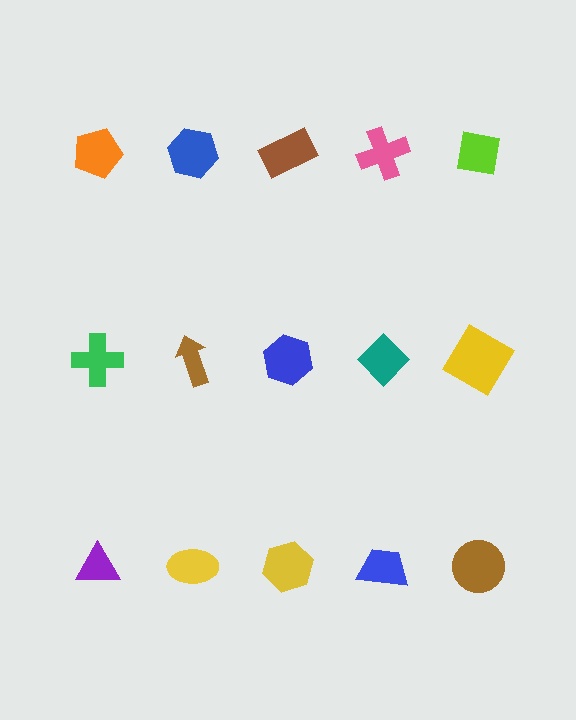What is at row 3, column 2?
A yellow ellipse.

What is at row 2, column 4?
A teal diamond.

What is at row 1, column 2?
A blue hexagon.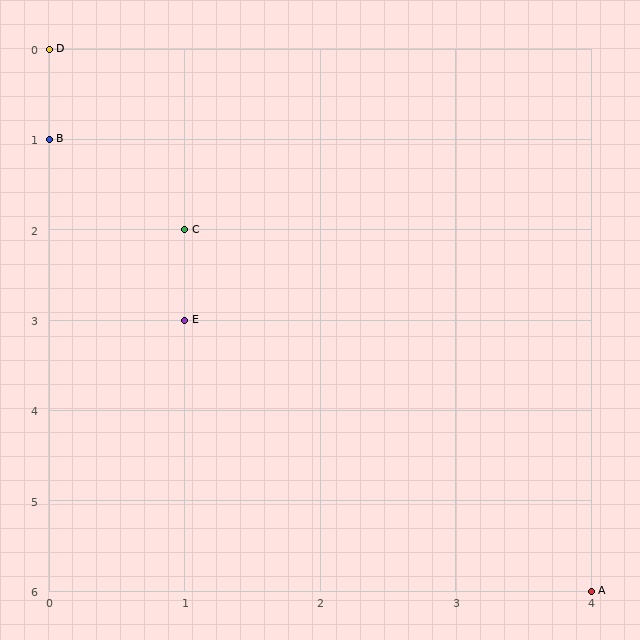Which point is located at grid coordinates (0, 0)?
Point D is at (0, 0).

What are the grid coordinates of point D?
Point D is at grid coordinates (0, 0).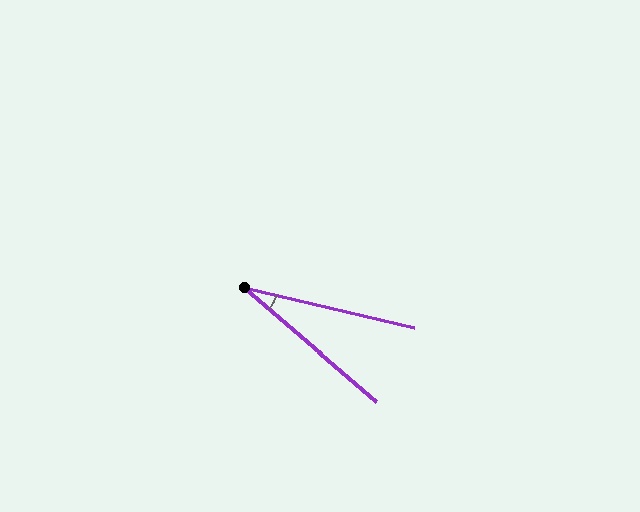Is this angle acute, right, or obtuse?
It is acute.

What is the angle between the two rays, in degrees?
Approximately 27 degrees.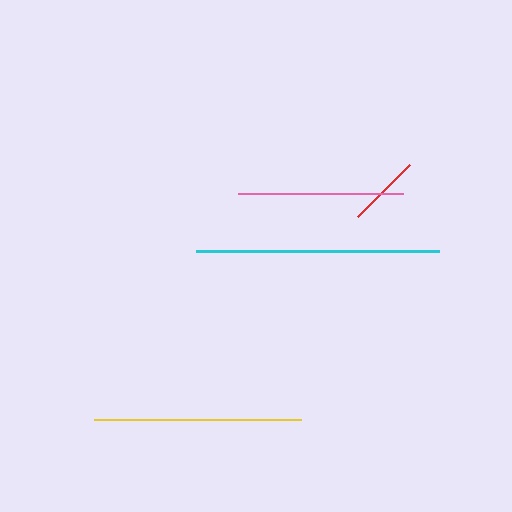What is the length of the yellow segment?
The yellow segment is approximately 207 pixels long.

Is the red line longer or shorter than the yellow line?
The yellow line is longer than the red line.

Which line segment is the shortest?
The red line is the shortest at approximately 74 pixels.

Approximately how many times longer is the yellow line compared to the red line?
The yellow line is approximately 2.8 times the length of the red line.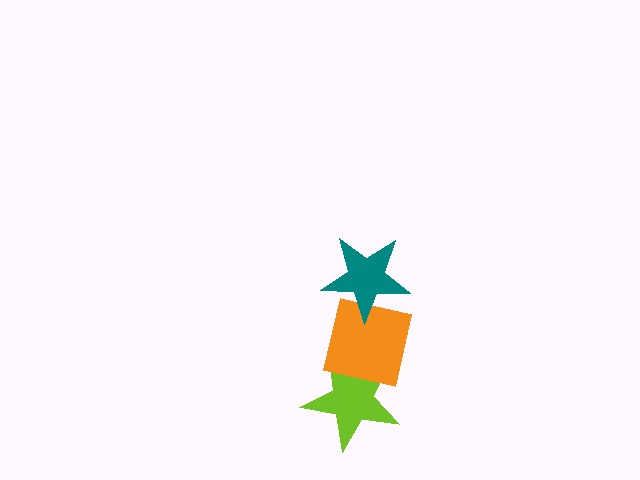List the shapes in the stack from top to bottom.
From top to bottom: the teal star, the orange square, the lime star.